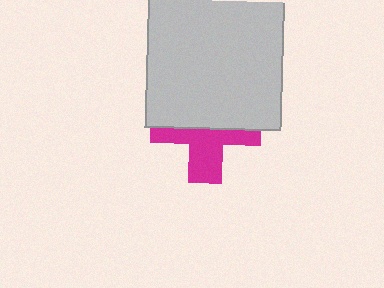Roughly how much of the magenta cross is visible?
About half of it is visible (roughly 45%).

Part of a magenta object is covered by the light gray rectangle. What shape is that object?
It is a cross.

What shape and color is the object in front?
The object in front is a light gray rectangle.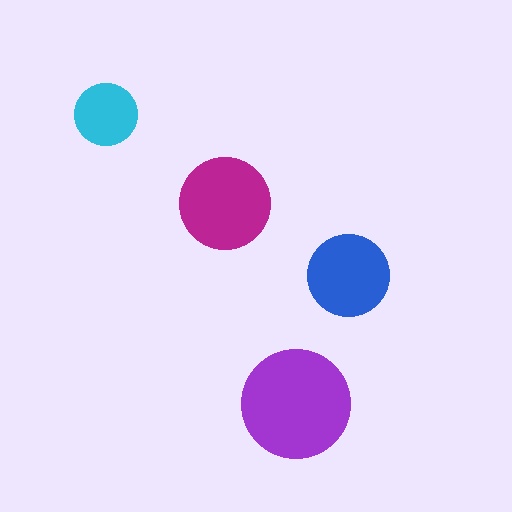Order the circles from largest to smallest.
the purple one, the magenta one, the blue one, the cyan one.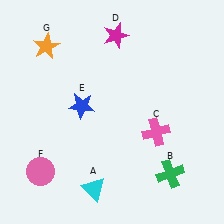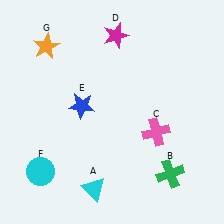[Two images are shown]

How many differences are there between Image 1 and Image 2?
There is 1 difference between the two images.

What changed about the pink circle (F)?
In Image 1, F is pink. In Image 2, it changed to cyan.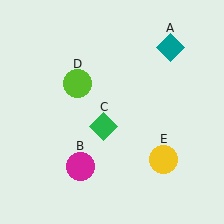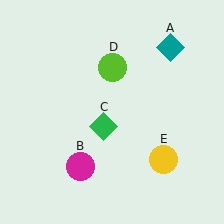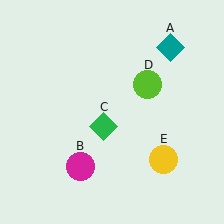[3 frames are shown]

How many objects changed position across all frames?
1 object changed position: lime circle (object D).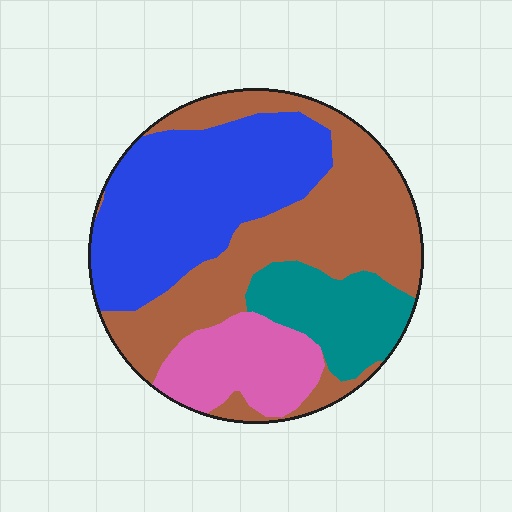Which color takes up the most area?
Brown, at roughly 40%.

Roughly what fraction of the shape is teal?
Teal covers around 15% of the shape.